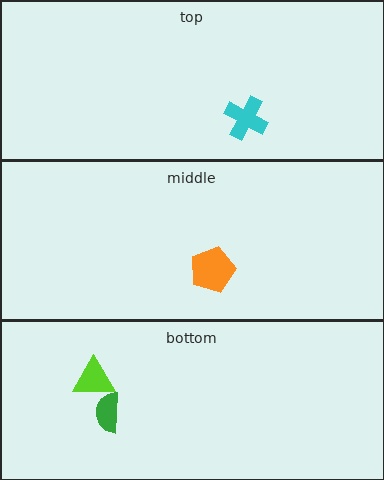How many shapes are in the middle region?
1.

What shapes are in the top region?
The cyan cross.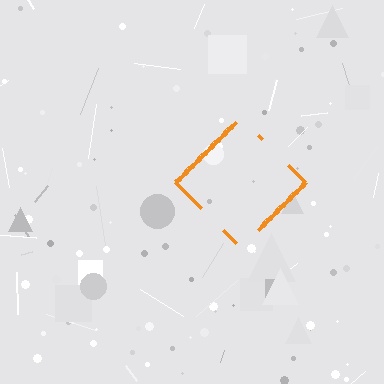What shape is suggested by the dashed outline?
The dashed outline suggests a diamond.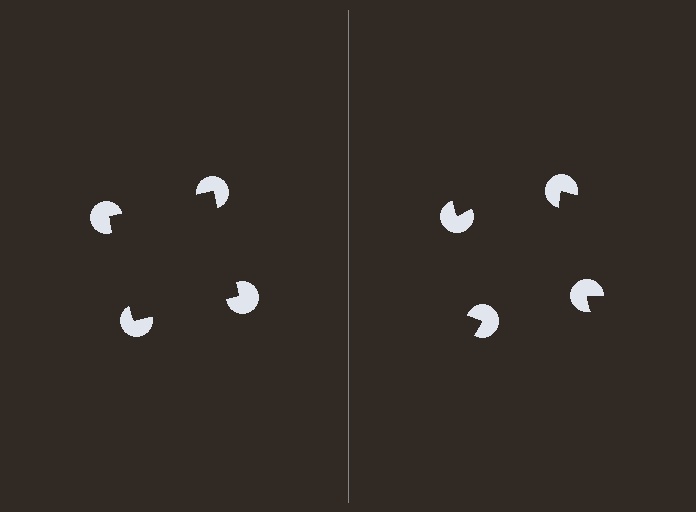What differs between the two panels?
The pac-man discs are positioned identically on both sides; only the wedge orientations differ. On the left they align to a square; on the right they are misaligned.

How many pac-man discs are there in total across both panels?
8 — 4 on each side.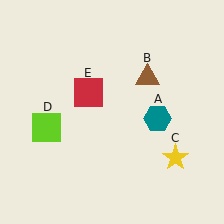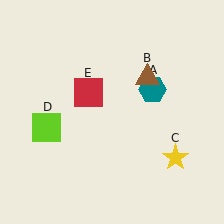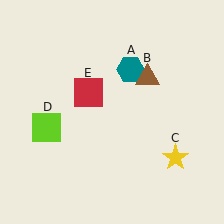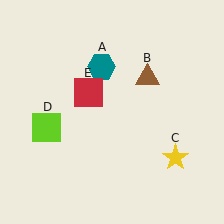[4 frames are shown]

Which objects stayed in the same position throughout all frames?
Brown triangle (object B) and yellow star (object C) and lime square (object D) and red square (object E) remained stationary.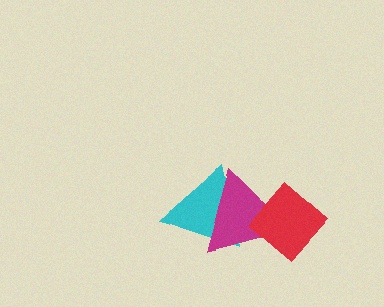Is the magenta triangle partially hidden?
Yes, it is partially covered by another shape.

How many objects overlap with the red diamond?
1 object overlaps with the red diamond.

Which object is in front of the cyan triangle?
The magenta triangle is in front of the cyan triangle.